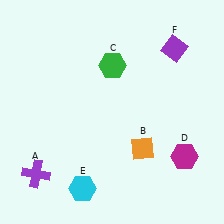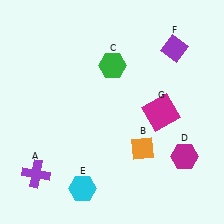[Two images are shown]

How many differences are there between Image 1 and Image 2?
There is 1 difference between the two images.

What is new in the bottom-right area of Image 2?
A magenta square (G) was added in the bottom-right area of Image 2.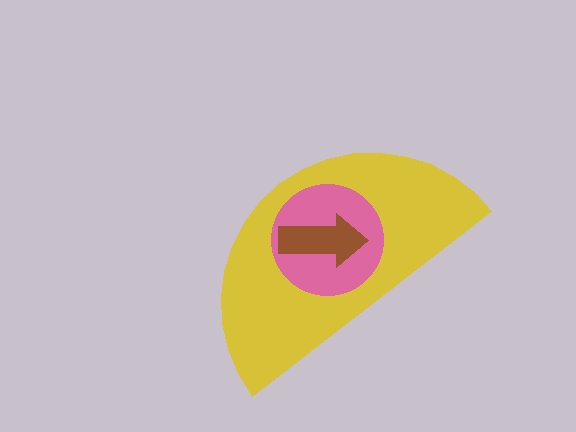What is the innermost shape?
The brown arrow.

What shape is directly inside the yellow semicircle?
The pink circle.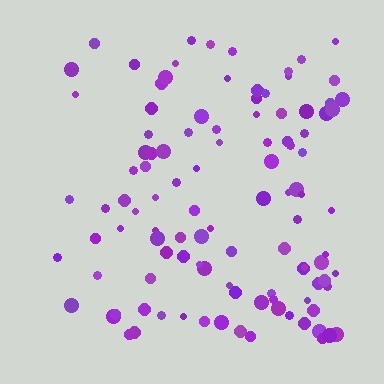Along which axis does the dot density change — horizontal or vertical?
Horizontal.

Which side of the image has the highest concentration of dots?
The right.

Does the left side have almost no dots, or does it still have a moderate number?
Still a moderate number, just noticeably fewer than the right.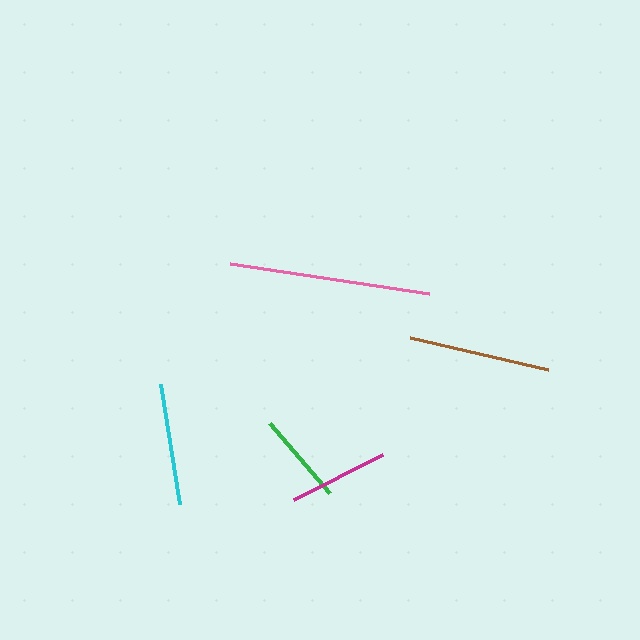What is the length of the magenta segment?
The magenta segment is approximately 100 pixels long.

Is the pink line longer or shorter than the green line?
The pink line is longer than the green line.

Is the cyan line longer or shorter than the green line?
The cyan line is longer than the green line.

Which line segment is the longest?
The pink line is the longest at approximately 202 pixels.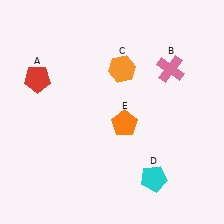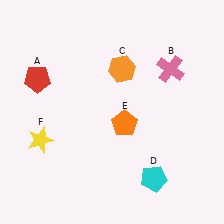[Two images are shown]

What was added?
A yellow star (F) was added in Image 2.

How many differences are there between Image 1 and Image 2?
There is 1 difference between the two images.